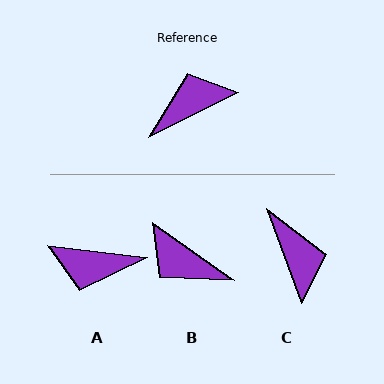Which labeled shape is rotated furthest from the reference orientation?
A, about 147 degrees away.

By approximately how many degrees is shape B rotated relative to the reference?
Approximately 118 degrees counter-clockwise.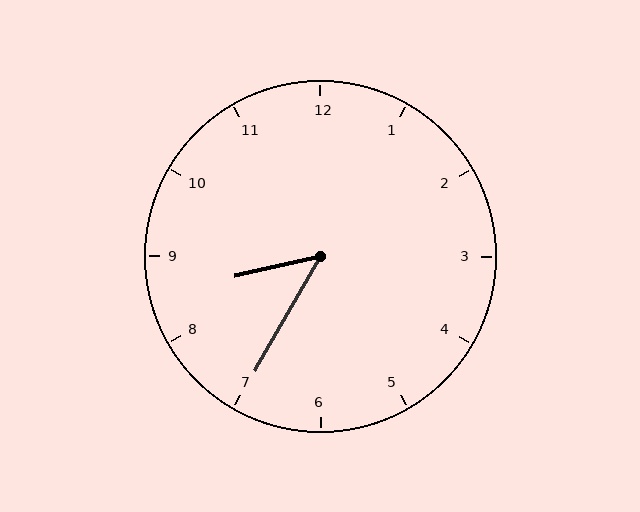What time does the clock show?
8:35.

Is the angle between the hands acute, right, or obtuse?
It is acute.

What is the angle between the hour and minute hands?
Approximately 48 degrees.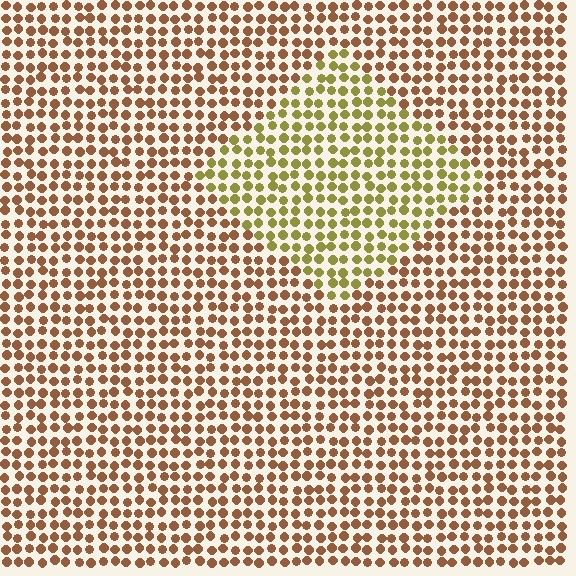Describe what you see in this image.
The image is filled with small brown elements in a uniform arrangement. A diamond-shaped region is visible where the elements are tinted to a slightly different hue, forming a subtle color boundary.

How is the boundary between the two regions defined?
The boundary is defined purely by a slight shift in hue (about 41 degrees). Spacing, size, and orientation are identical on both sides.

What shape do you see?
I see a diamond.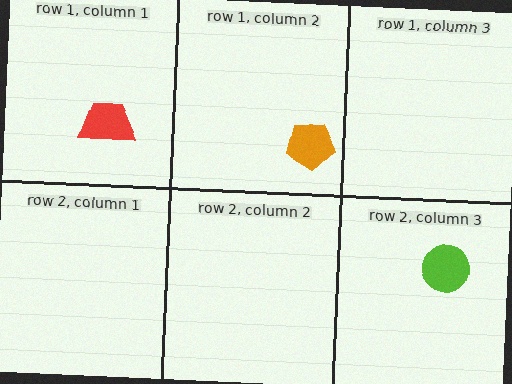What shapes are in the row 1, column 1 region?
The red trapezoid.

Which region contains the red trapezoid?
The row 1, column 1 region.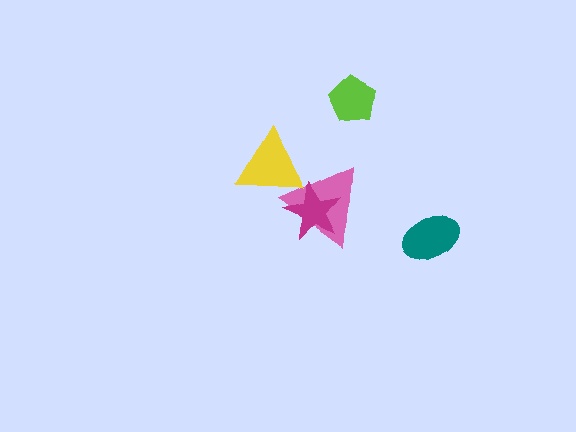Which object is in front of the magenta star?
The yellow triangle is in front of the magenta star.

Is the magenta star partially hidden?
Yes, it is partially covered by another shape.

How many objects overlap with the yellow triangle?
2 objects overlap with the yellow triangle.